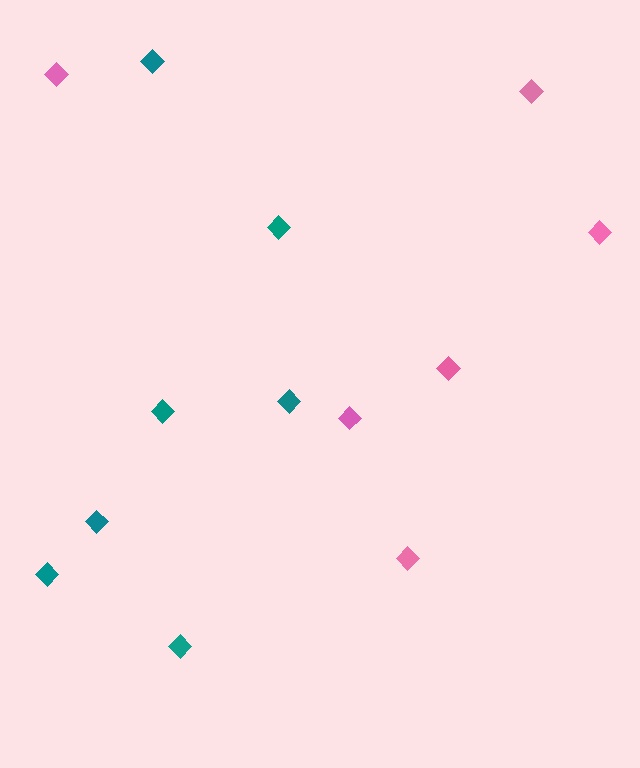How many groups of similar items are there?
There are 2 groups: one group of pink diamonds (6) and one group of teal diamonds (7).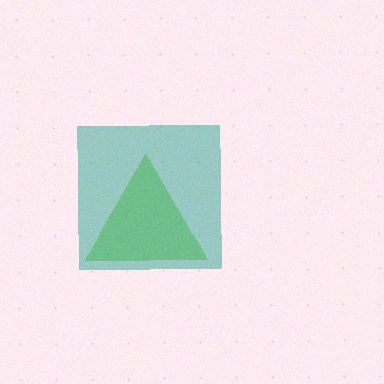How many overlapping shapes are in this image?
There are 2 overlapping shapes in the image.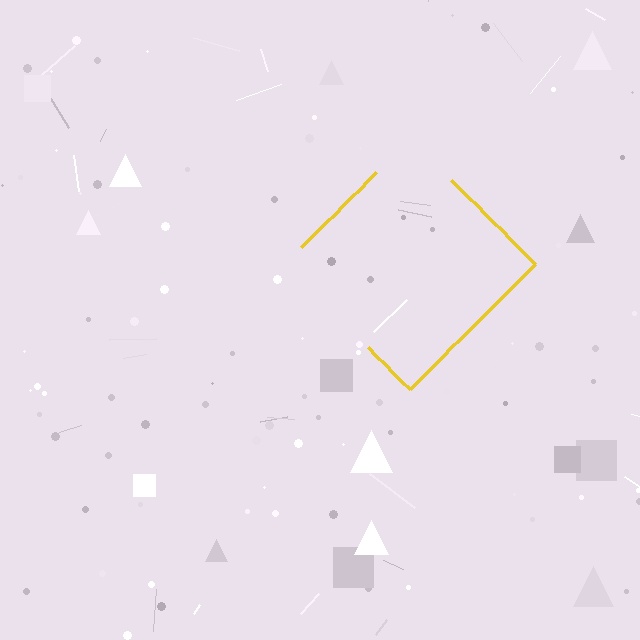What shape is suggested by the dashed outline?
The dashed outline suggests a diamond.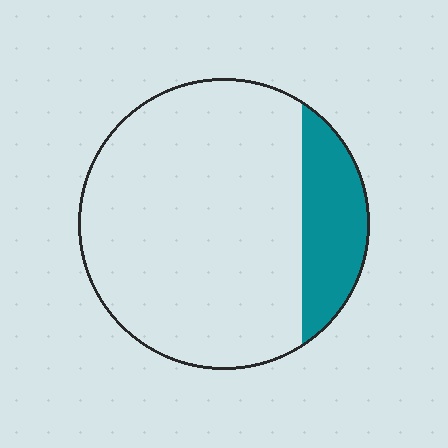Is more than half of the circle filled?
No.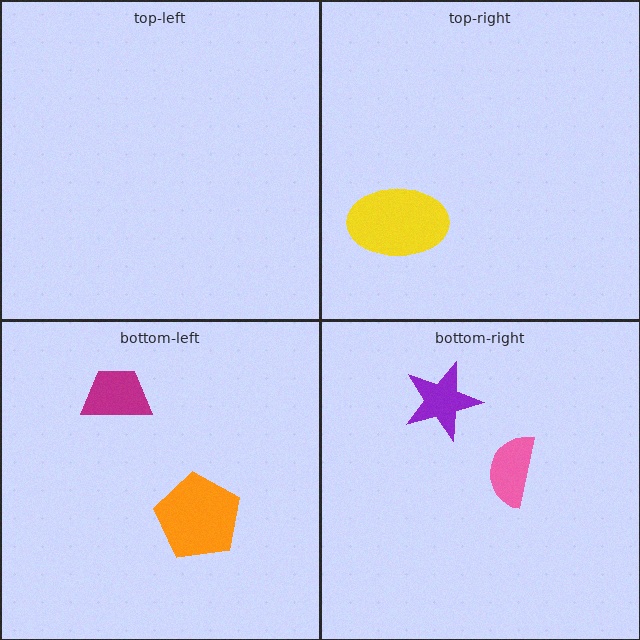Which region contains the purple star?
The bottom-right region.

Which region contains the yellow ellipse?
The top-right region.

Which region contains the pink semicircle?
The bottom-right region.